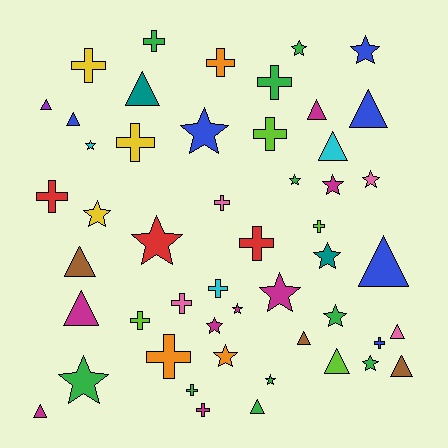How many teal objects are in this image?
There are 2 teal objects.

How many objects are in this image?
There are 50 objects.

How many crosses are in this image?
There are 17 crosses.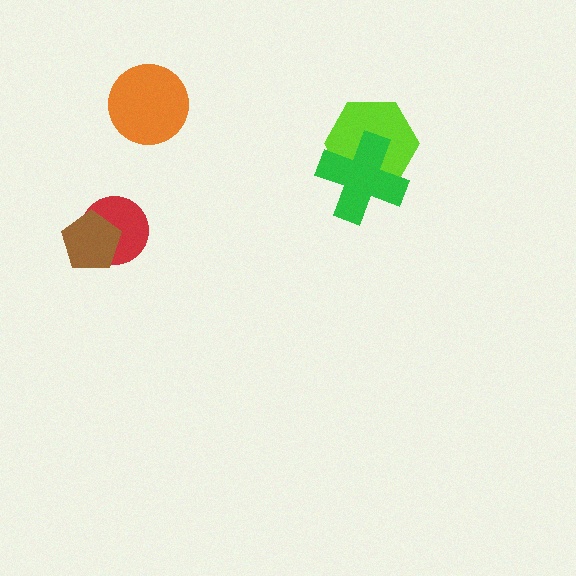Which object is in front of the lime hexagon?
The green cross is in front of the lime hexagon.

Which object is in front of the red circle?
The brown pentagon is in front of the red circle.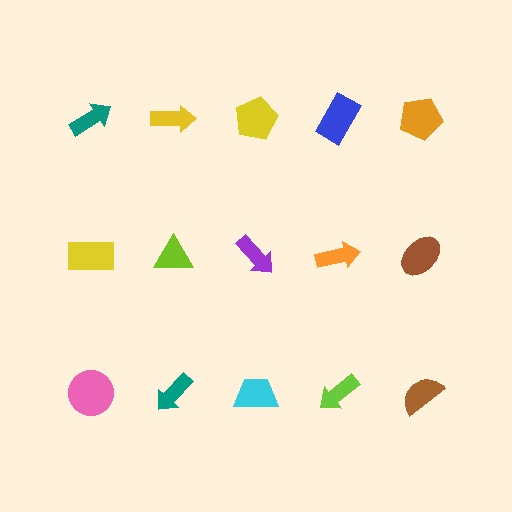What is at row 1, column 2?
A yellow arrow.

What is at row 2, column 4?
An orange arrow.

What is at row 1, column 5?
An orange pentagon.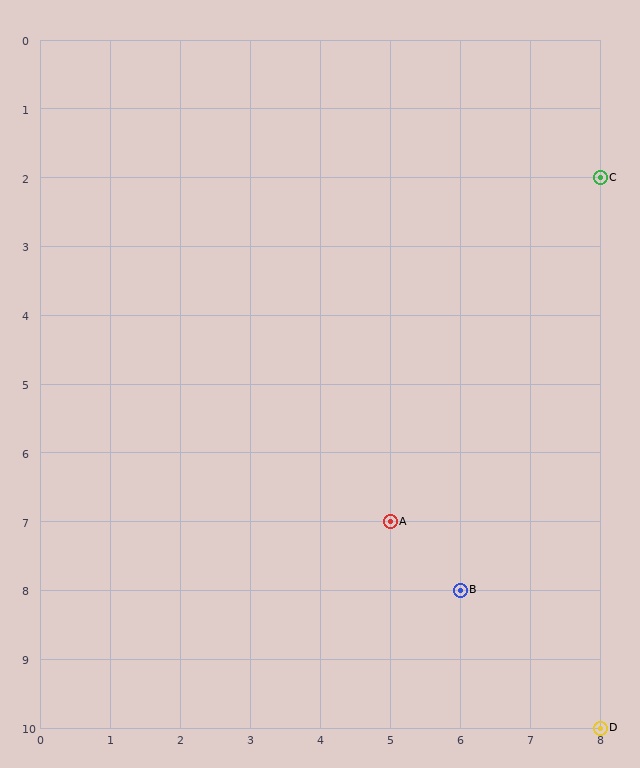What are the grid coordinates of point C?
Point C is at grid coordinates (8, 2).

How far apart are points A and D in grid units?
Points A and D are 3 columns and 3 rows apart (about 4.2 grid units diagonally).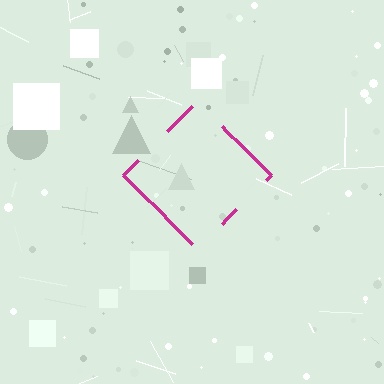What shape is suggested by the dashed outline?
The dashed outline suggests a diamond.